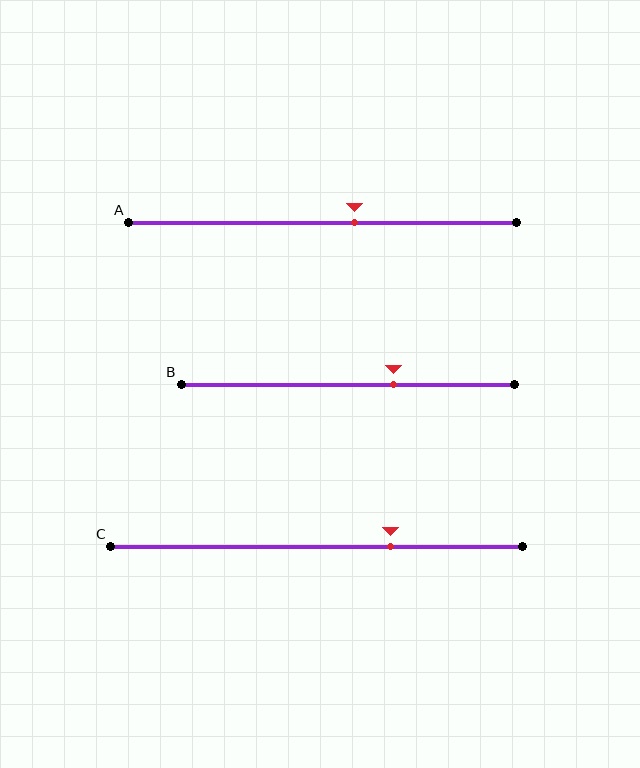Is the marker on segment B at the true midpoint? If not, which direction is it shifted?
No, the marker on segment B is shifted to the right by about 14% of the segment length.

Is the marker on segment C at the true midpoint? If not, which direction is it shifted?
No, the marker on segment C is shifted to the right by about 18% of the segment length.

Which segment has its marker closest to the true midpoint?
Segment A has its marker closest to the true midpoint.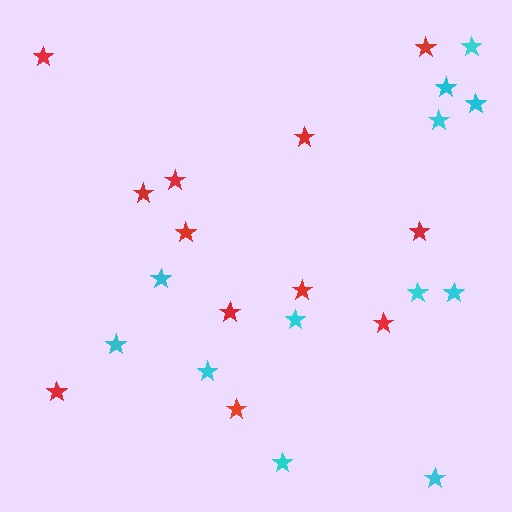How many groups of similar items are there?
There are 2 groups: one group of red stars (12) and one group of cyan stars (12).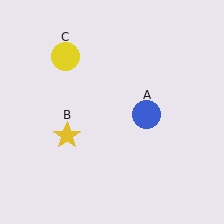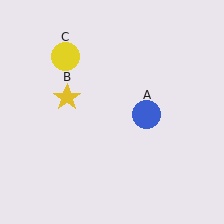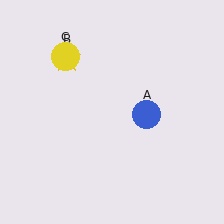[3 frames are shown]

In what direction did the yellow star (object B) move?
The yellow star (object B) moved up.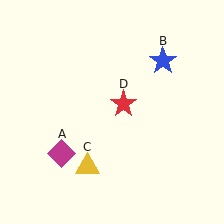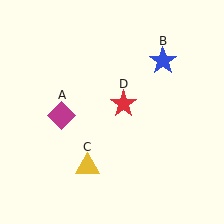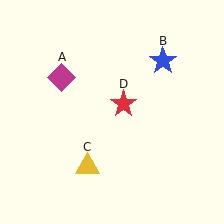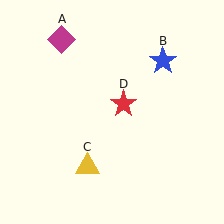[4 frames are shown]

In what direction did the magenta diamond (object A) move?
The magenta diamond (object A) moved up.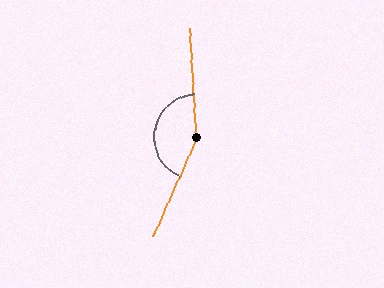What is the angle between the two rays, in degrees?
Approximately 152 degrees.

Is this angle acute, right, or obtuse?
It is obtuse.